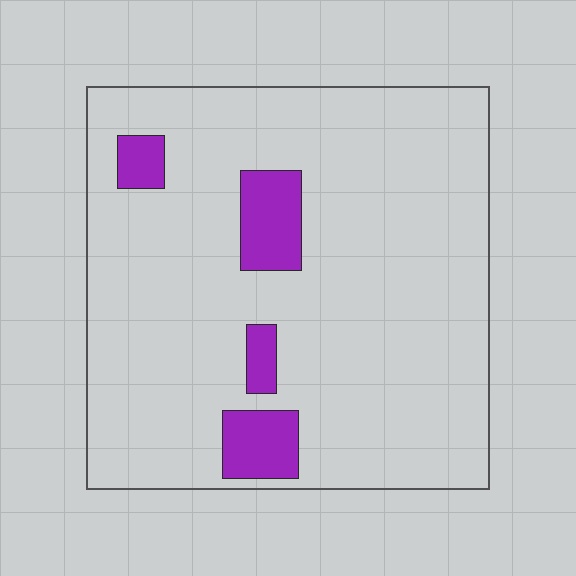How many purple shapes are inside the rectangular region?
4.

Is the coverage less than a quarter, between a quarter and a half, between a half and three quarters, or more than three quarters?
Less than a quarter.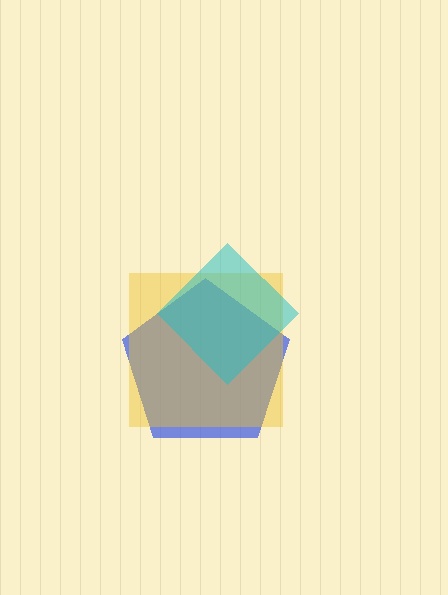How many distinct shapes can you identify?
There are 3 distinct shapes: a blue pentagon, a yellow square, a cyan diamond.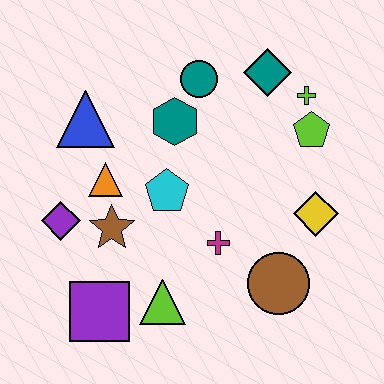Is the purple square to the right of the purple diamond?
Yes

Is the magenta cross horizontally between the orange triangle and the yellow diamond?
Yes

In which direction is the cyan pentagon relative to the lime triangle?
The cyan pentagon is above the lime triangle.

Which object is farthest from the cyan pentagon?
The lime cross is farthest from the cyan pentagon.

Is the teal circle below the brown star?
No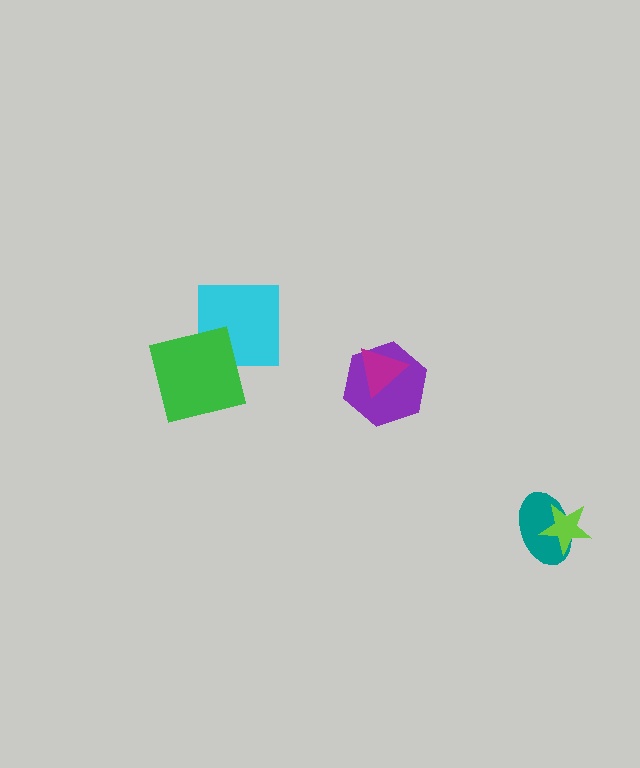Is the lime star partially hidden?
No, no other shape covers it.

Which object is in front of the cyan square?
The green square is in front of the cyan square.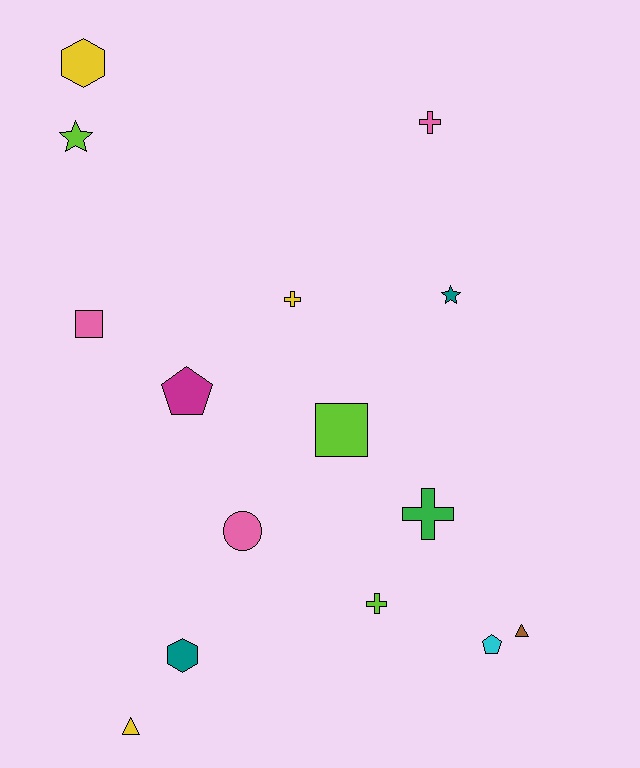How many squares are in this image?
There are 2 squares.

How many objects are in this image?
There are 15 objects.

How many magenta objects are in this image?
There is 1 magenta object.